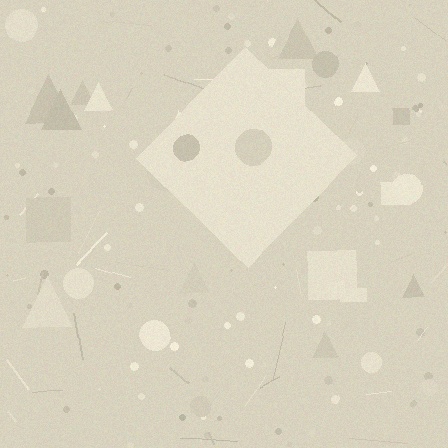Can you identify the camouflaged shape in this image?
The camouflaged shape is a diamond.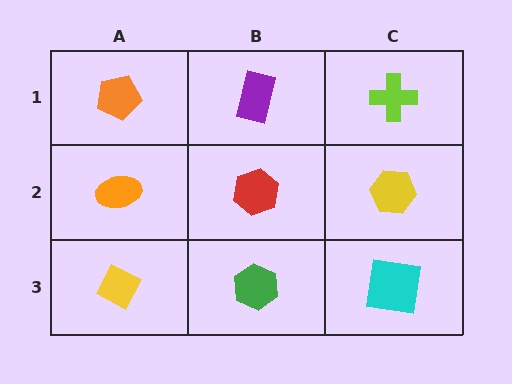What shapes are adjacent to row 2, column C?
A lime cross (row 1, column C), a cyan square (row 3, column C), a red hexagon (row 2, column B).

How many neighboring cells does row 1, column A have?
2.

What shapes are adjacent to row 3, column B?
A red hexagon (row 2, column B), a yellow diamond (row 3, column A), a cyan square (row 3, column C).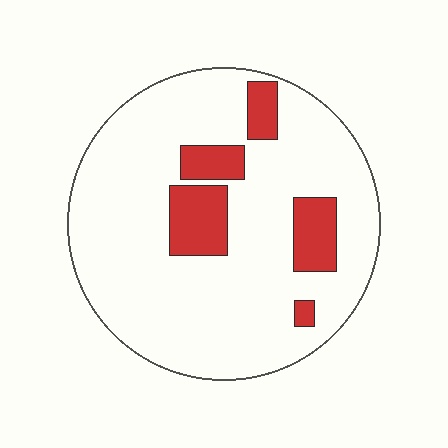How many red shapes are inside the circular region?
5.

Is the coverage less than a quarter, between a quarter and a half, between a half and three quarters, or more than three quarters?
Less than a quarter.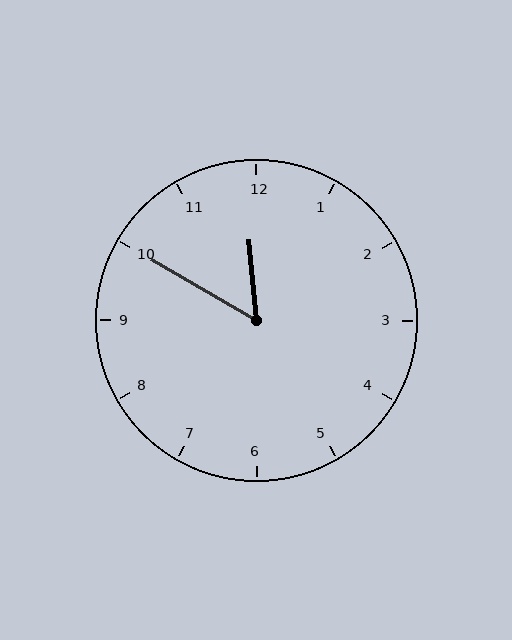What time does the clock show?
11:50.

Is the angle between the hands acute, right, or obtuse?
It is acute.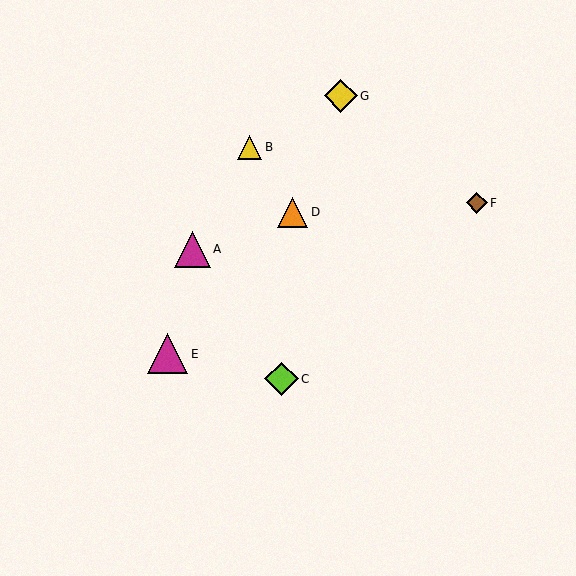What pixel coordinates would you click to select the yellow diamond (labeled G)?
Click at (341, 96) to select the yellow diamond G.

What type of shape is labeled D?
Shape D is an orange triangle.